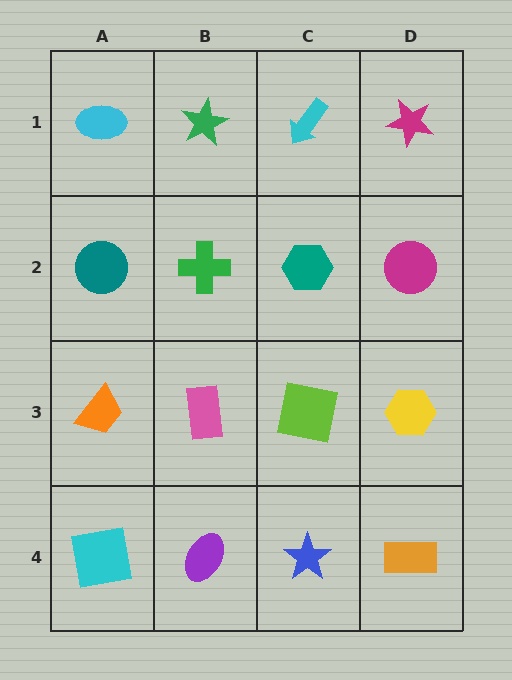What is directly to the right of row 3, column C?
A yellow hexagon.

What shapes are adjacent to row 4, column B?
A pink rectangle (row 3, column B), a cyan square (row 4, column A), a blue star (row 4, column C).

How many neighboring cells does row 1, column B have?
3.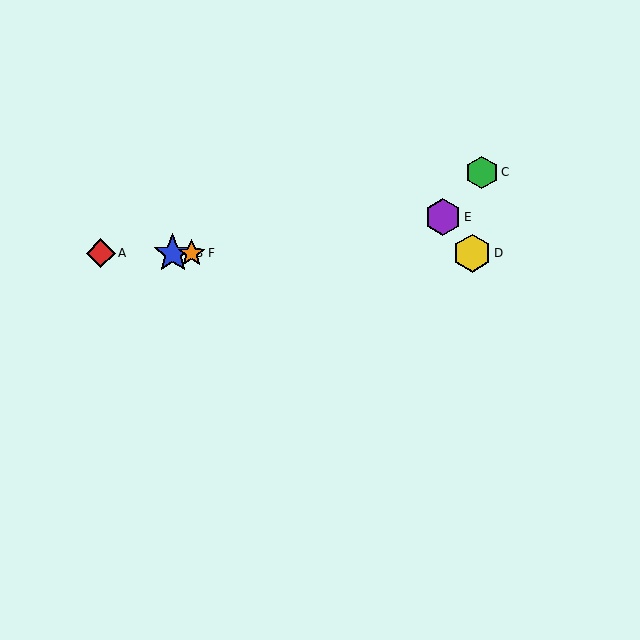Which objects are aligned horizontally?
Objects A, B, D, F are aligned horizontally.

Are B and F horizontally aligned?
Yes, both are at y≈253.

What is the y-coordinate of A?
Object A is at y≈253.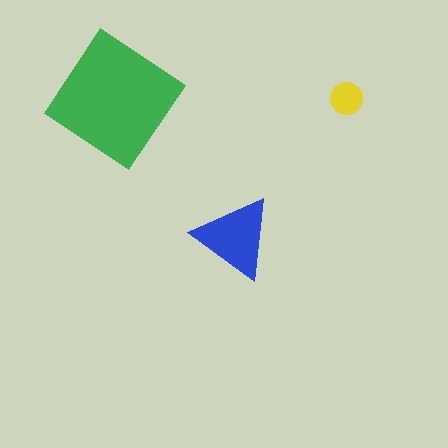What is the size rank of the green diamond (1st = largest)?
1st.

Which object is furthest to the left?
The green diamond is leftmost.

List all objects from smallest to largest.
The yellow circle, the blue triangle, the green diamond.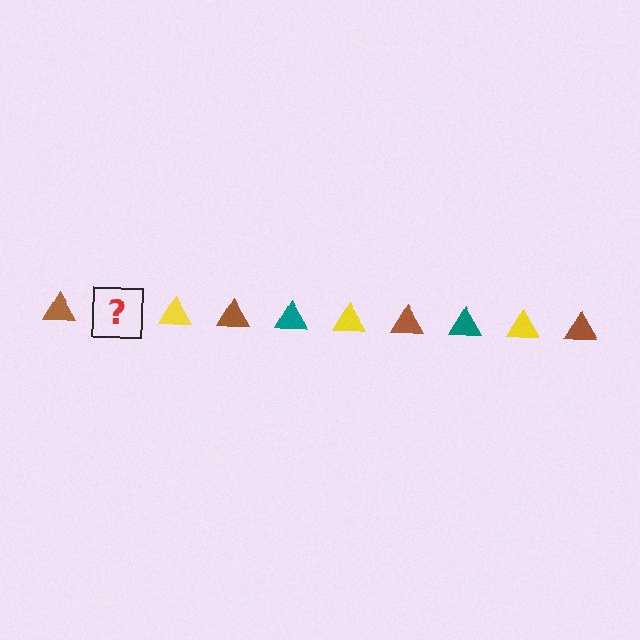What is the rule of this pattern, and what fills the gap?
The rule is that the pattern cycles through brown, teal, yellow triangles. The gap should be filled with a teal triangle.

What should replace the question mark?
The question mark should be replaced with a teal triangle.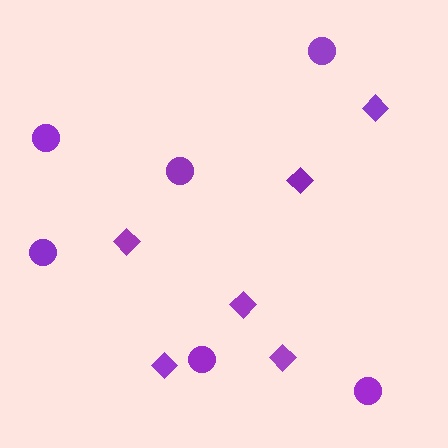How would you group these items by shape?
There are 2 groups: one group of circles (6) and one group of diamonds (6).